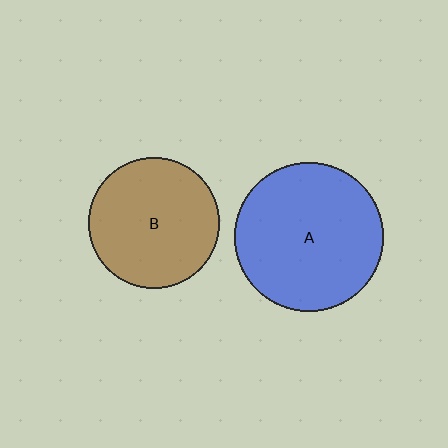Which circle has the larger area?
Circle A (blue).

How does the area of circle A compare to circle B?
Approximately 1.3 times.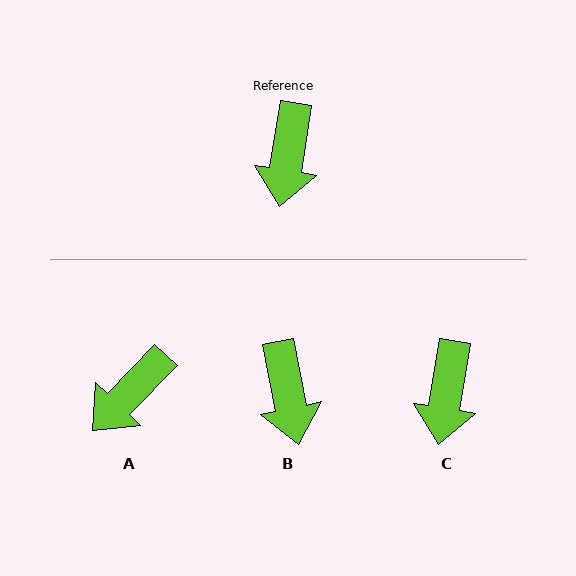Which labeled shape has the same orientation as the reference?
C.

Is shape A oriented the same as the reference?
No, it is off by about 35 degrees.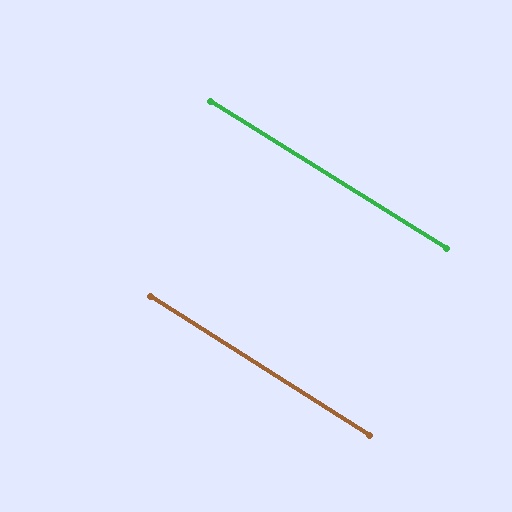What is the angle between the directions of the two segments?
Approximately 0 degrees.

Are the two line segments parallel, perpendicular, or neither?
Parallel — their directions differ by only 0.3°.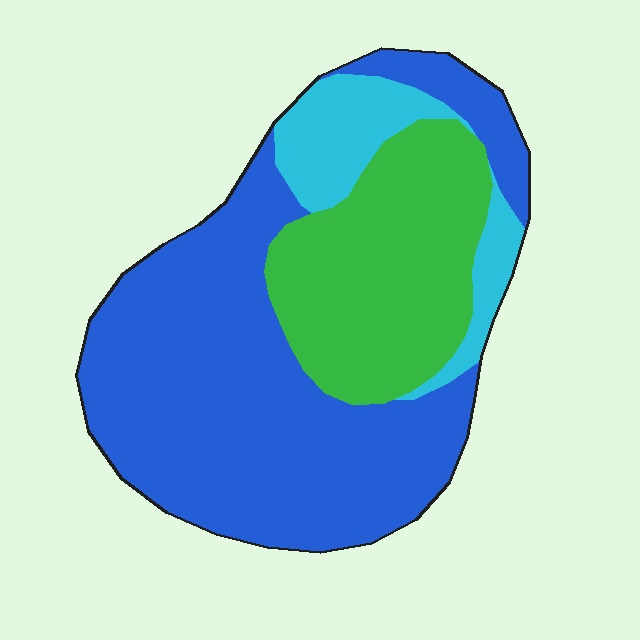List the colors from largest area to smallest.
From largest to smallest: blue, green, cyan.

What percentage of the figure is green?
Green covers around 30% of the figure.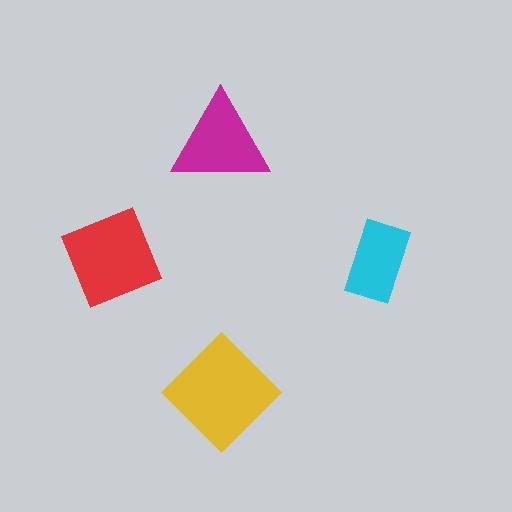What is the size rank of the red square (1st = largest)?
2nd.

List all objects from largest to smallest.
The yellow diamond, the red square, the magenta triangle, the cyan rectangle.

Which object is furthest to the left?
The red square is leftmost.